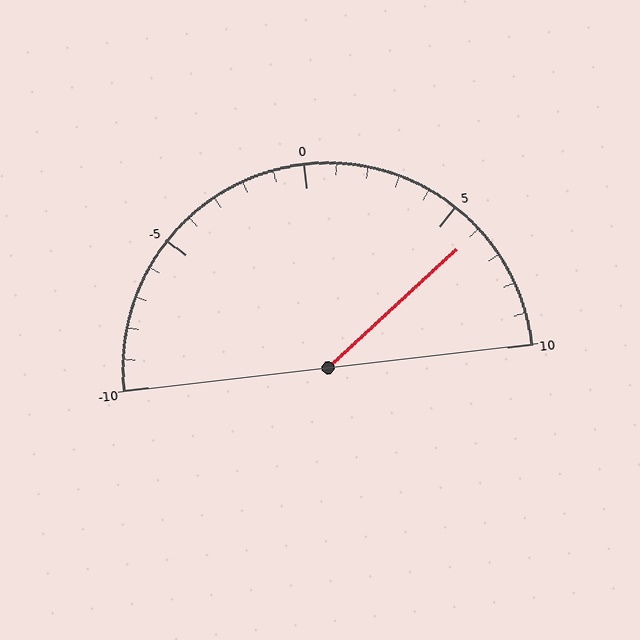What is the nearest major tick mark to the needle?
The nearest major tick mark is 5.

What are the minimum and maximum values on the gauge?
The gauge ranges from -10 to 10.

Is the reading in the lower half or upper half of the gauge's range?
The reading is in the upper half of the range (-10 to 10).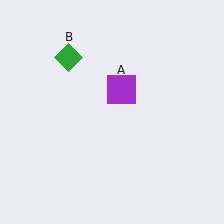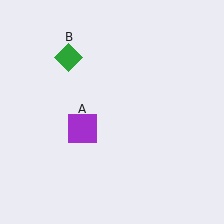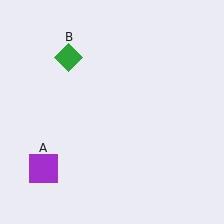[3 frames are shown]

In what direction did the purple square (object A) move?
The purple square (object A) moved down and to the left.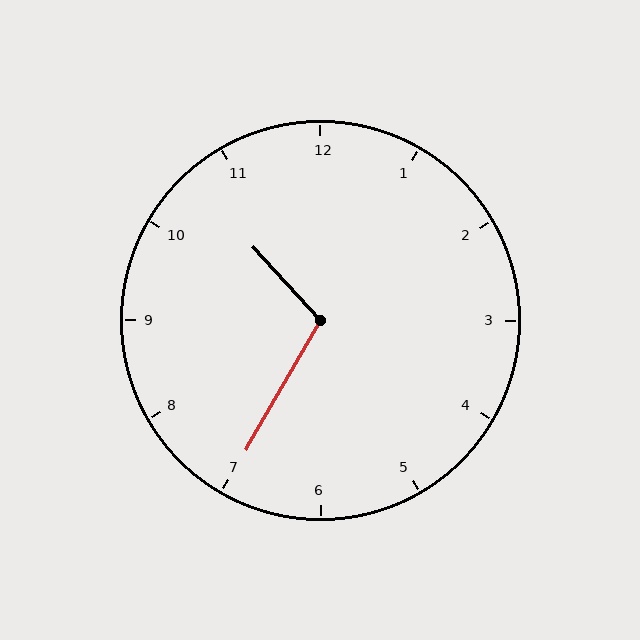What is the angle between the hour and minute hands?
Approximately 108 degrees.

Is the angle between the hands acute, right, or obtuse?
It is obtuse.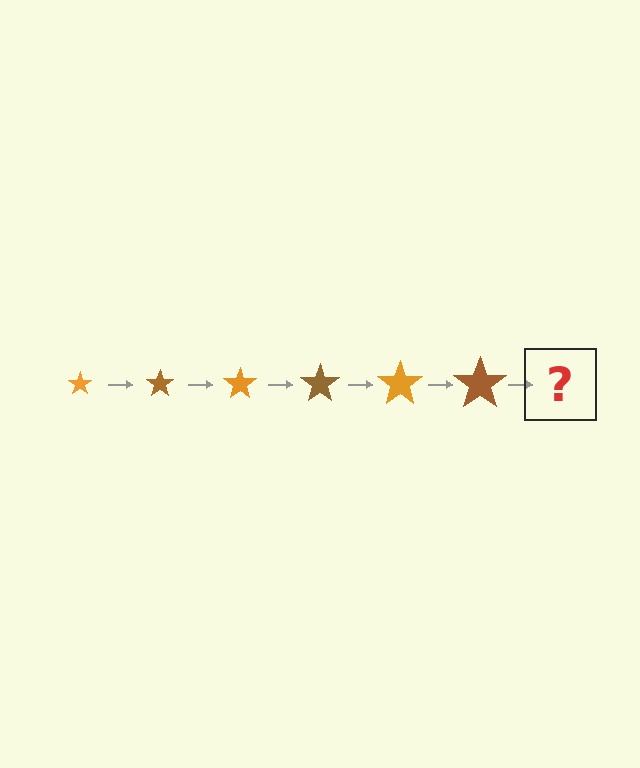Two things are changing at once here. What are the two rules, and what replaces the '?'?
The two rules are that the star grows larger each step and the color cycles through orange and brown. The '?' should be an orange star, larger than the previous one.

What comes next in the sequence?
The next element should be an orange star, larger than the previous one.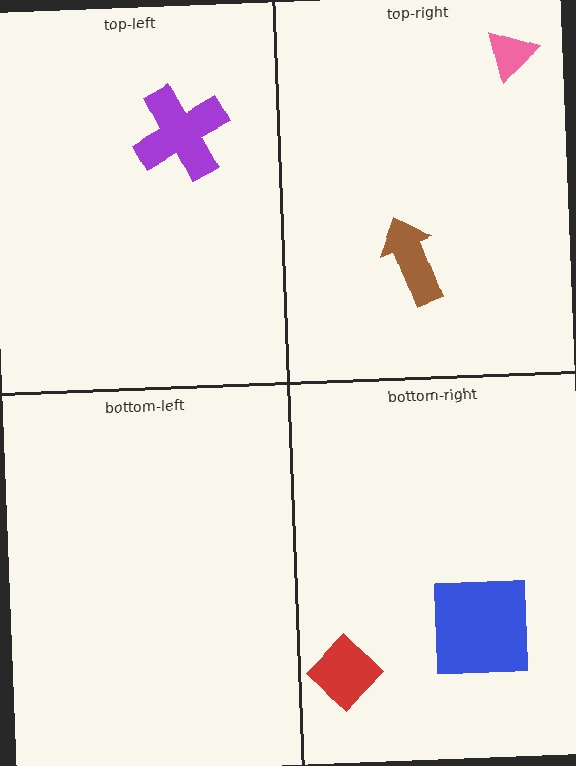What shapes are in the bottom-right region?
The red diamond, the blue square.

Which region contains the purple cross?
The top-left region.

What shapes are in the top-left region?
The purple cross.